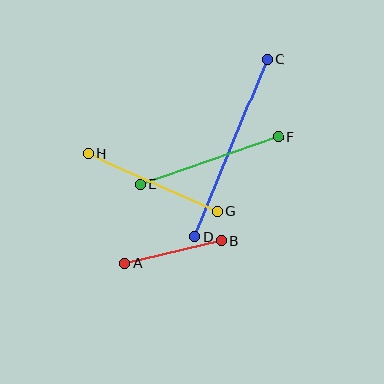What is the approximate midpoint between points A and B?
The midpoint is at approximately (173, 252) pixels.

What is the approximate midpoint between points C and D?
The midpoint is at approximately (231, 148) pixels.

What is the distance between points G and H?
The distance is approximately 141 pixels.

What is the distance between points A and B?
The distance is approximately 99 pixels.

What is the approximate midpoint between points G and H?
The midpoint is at approximately (153, 183) pixels.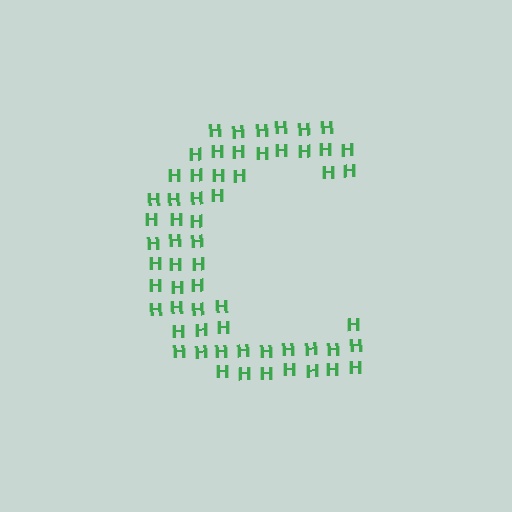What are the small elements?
The small elements are letter H's.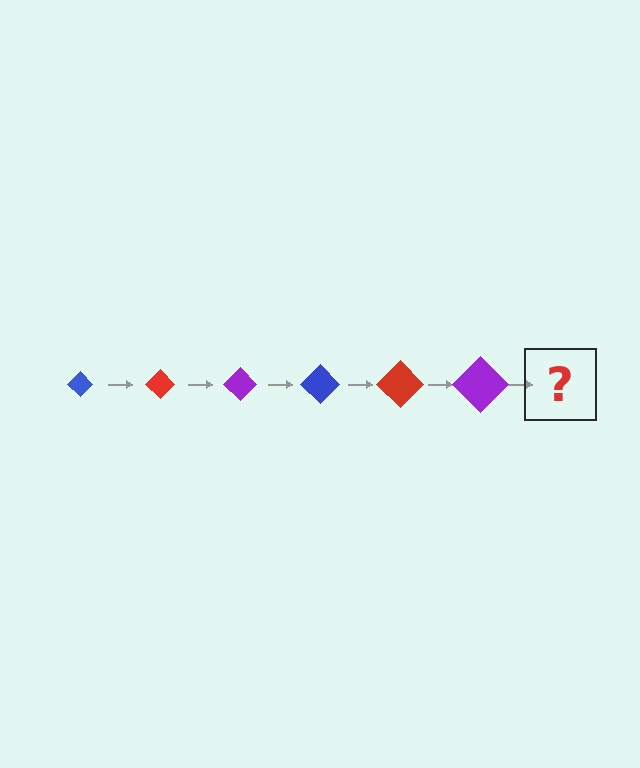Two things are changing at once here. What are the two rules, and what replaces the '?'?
The two rules are that the diamond grows larger each step and the color cycles through blue, red, and purple. The '?' should be a blue diamond, larger than the previous one.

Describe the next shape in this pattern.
It should be a blue diamond, larger than the previous one.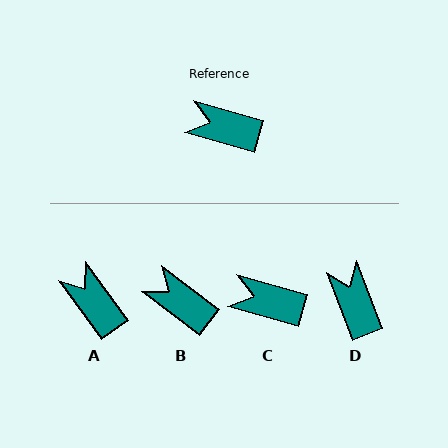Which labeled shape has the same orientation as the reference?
C.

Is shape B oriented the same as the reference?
No, it is off by about 21 degrees.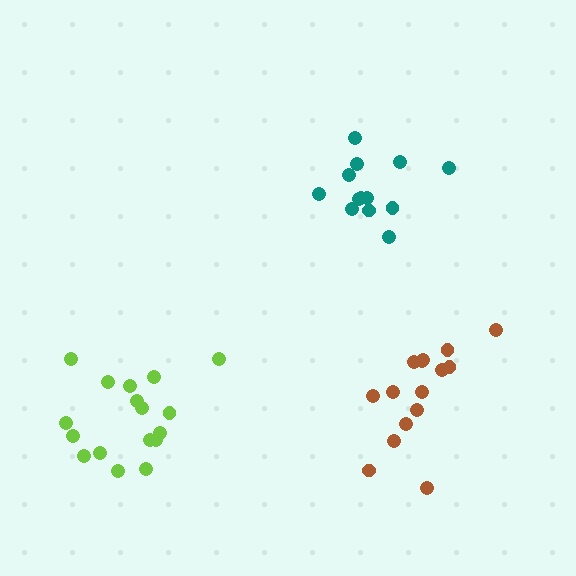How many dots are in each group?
Group 1: 15 dots, Group 2: 13 dots, Group 3: 17 dots (45 total).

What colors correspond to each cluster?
The clusters are colored: brown, teal, lime.